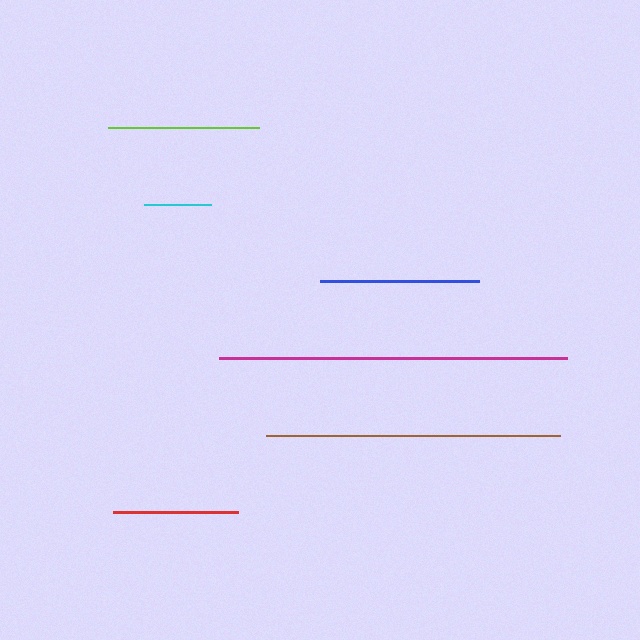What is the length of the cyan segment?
The cyan segment is approximately 67 pixels long.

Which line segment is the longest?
The magenta line is the longest at approximately 349 pixels.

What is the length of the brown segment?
The brown segment is approximately 294 pixels long.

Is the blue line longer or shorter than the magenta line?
The magenta line is longer than the blue line.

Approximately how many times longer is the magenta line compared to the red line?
The magenta line is approximately 2.8 times the length of the red line.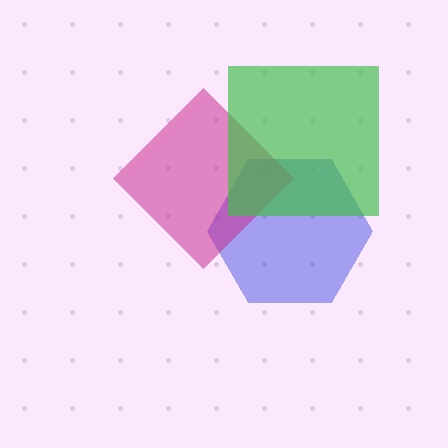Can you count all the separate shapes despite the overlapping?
Yes, there are 3 separate shapes.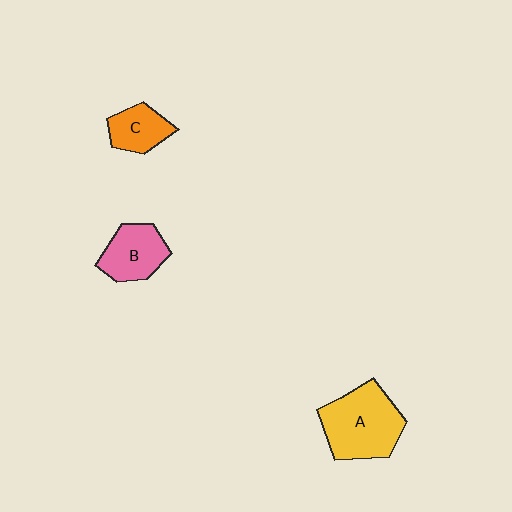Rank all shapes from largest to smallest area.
From largest to smallest: A (yellow), B (pink), C (orange).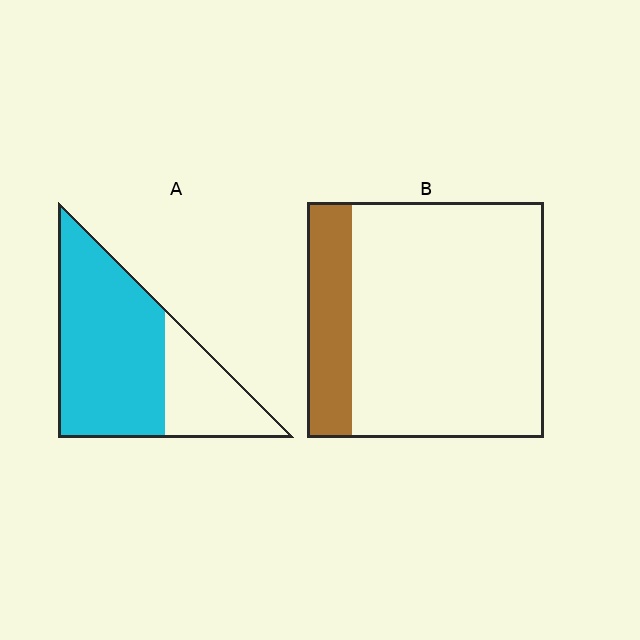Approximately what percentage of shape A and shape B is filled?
A is approximately 70% and B is approximately 20%.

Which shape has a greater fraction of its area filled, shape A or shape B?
Shape A.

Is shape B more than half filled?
No.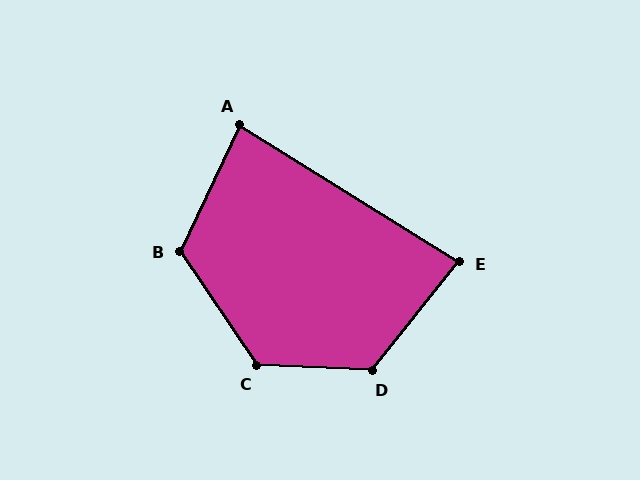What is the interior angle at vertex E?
Approximately 84 degrees (acute).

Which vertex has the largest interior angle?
C, at approximately 126 degrees.